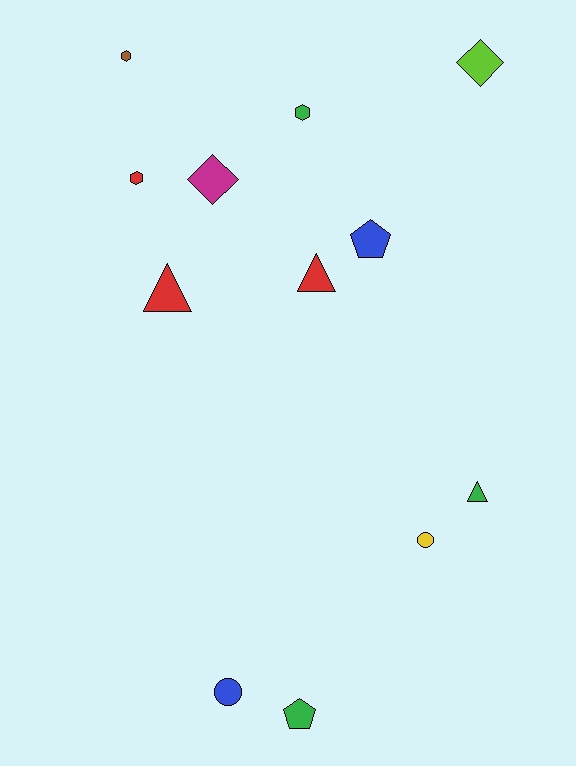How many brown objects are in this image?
There is 1 brown object.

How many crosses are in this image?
There are no crosses.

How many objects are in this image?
There are 12 objects.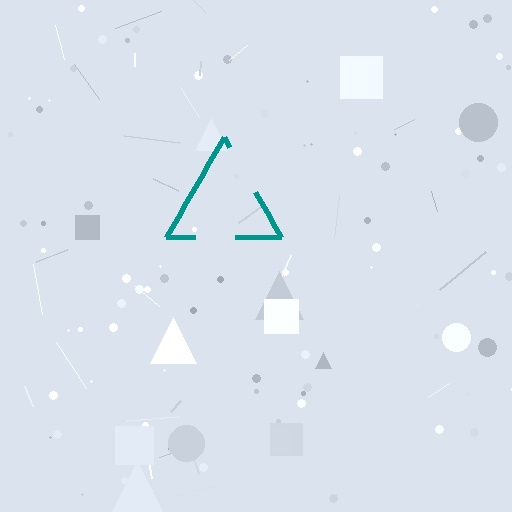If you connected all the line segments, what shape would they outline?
They would outline a triangle.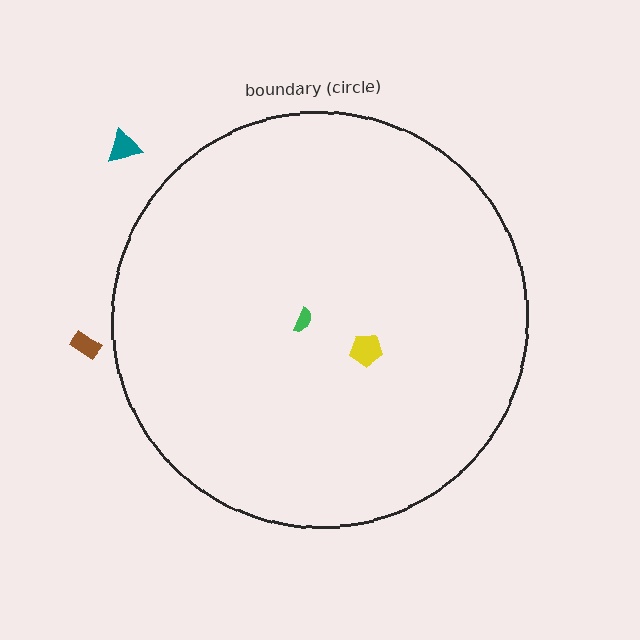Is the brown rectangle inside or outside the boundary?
Outside.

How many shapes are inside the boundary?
2 inside, 2 outside.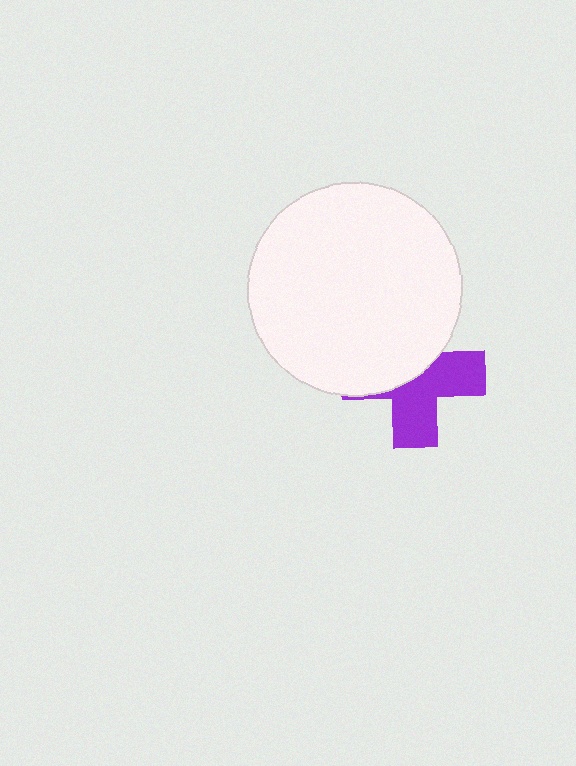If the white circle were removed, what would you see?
You would see the complete purple cross.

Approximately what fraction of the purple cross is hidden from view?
Roughly 50% of the purple cross is hidden behind the white circle.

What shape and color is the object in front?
The object in front is a white circle.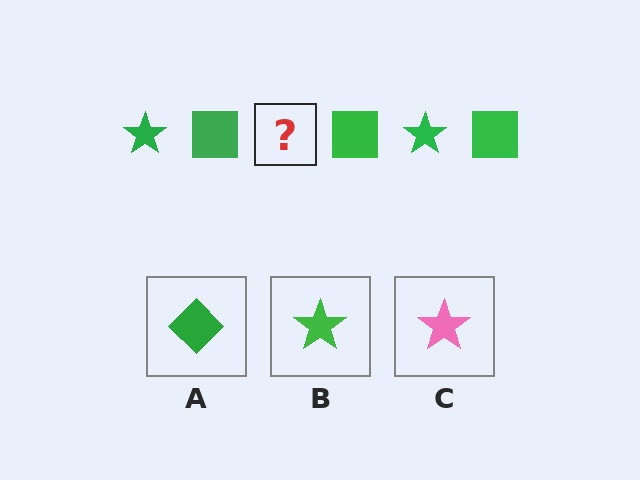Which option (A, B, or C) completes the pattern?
B.